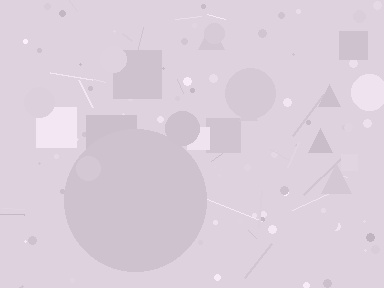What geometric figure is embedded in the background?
A circle is embedded in the background.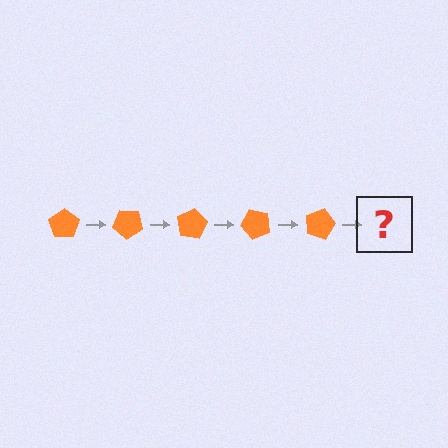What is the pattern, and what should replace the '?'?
The pattern is that the pentagon rotates 40 degrees each step. The '?' should be an orange pentagon rotated 200 degrees.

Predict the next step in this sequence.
The next step is an orange pentagon rotated 200 degrees.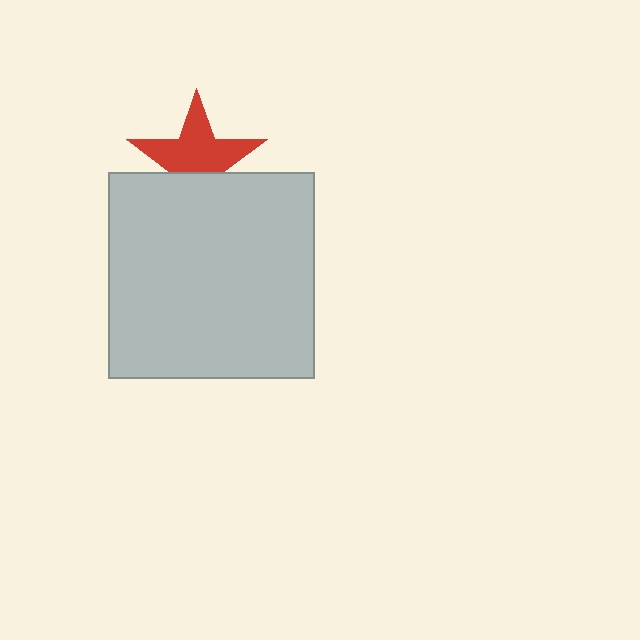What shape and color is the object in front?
The object in front is a light gray square.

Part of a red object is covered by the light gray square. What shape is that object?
It is a star.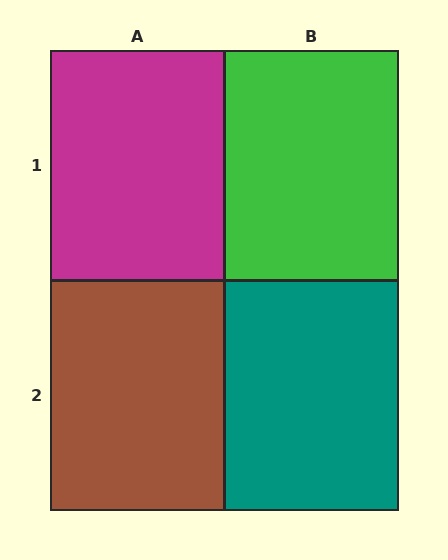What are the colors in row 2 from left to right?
Brown, teal.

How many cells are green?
1 cell is green.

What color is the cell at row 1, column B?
Green.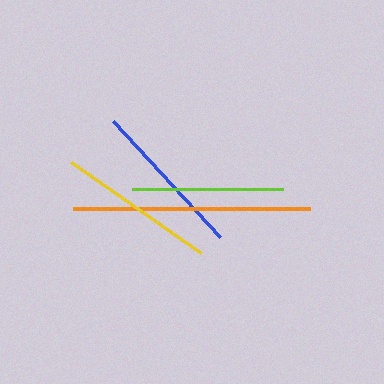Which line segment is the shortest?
The lime line is the shortest at approximately 151 pixels.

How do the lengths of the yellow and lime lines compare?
The yellow and lime lines are approximately the same length.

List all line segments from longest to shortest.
From longest to shortest: orange, yellow, blue, lime.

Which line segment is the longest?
The orange line is the longest at approximately 237 pixels.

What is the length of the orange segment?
The orange segment is approximately 237 pixels long.